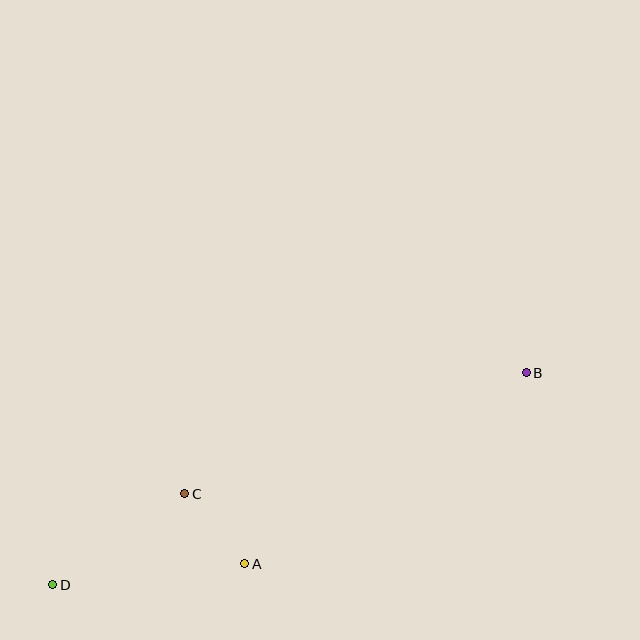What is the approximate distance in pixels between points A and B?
The distance between A and B is approximately 340 pixels.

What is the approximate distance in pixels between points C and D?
The distance between C and D is approximately 160 pixels.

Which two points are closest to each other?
Points A and C are closest to each other.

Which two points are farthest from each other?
Points B and D are farthest from each other.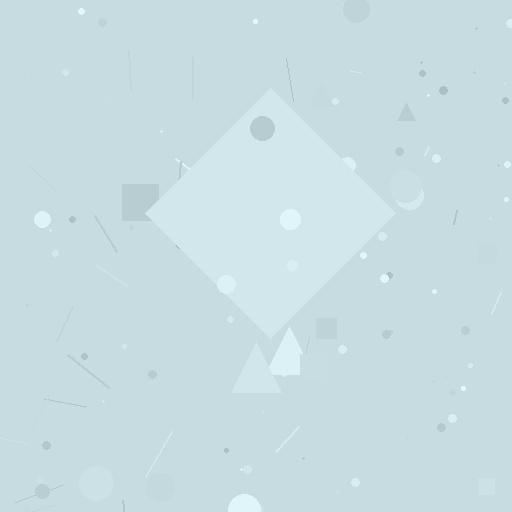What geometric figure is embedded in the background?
A diamond is embedded in the background.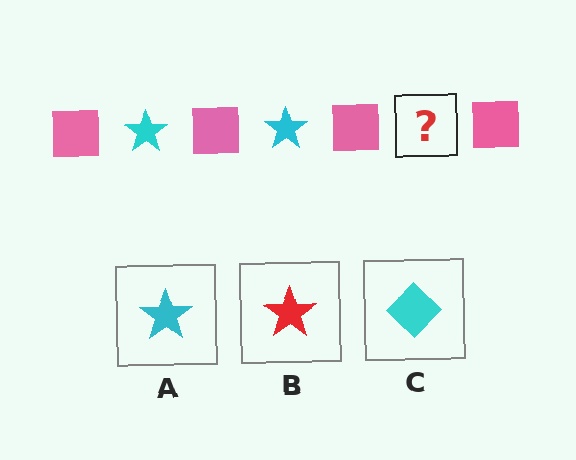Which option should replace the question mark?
Option A.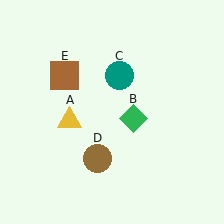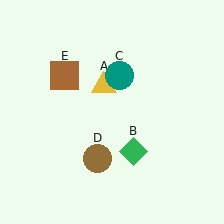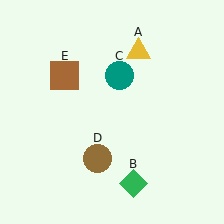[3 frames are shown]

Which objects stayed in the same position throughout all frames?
Teal circle (object C) and brown circle (object D) and brown square (object E) remained stationary.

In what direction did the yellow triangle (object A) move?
The yellow triangle (object A) moved up and to the right.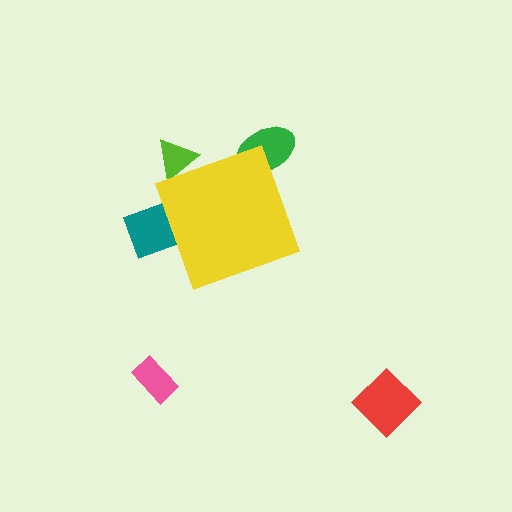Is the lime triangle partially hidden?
Yes, the lime triangle is partially hidden behind the yellow diamond.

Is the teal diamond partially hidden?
Yes, the teal diamond is partially hidden behind the yellow diamond.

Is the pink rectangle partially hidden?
No, the pink rectangle is fully visible.